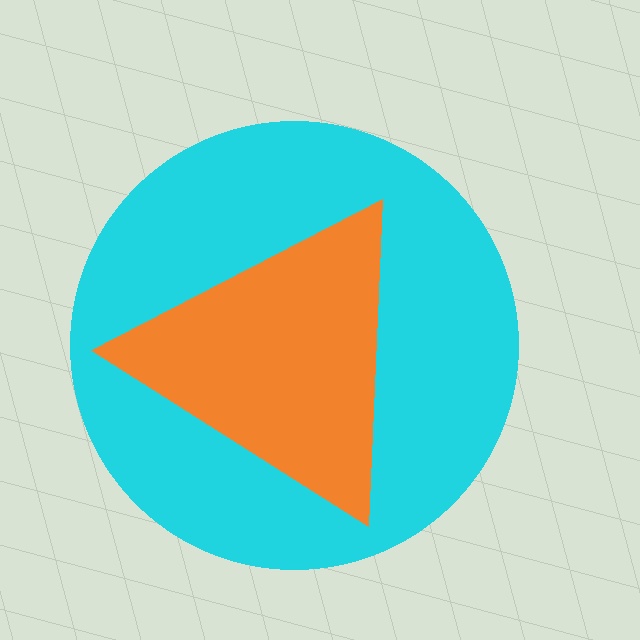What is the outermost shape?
The cyan circle.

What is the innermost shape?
The orange triangle.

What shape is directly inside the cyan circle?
The orange triangle.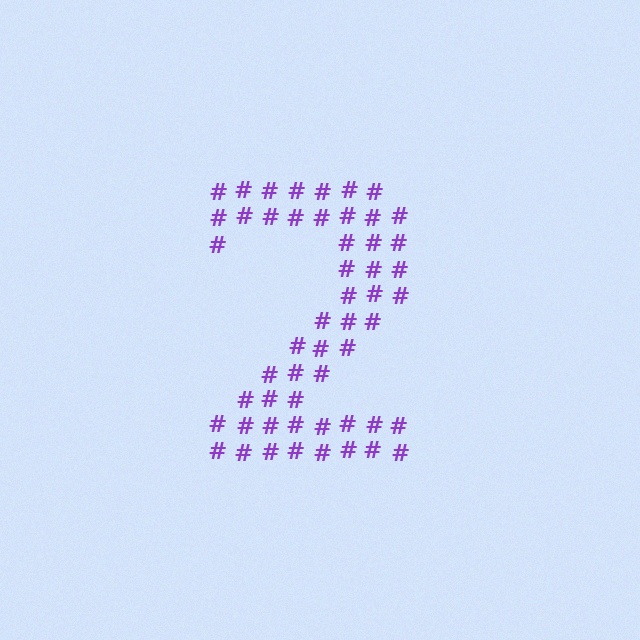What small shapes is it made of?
It is made of small hash symbols.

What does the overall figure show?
The overall figure shows the digit 2.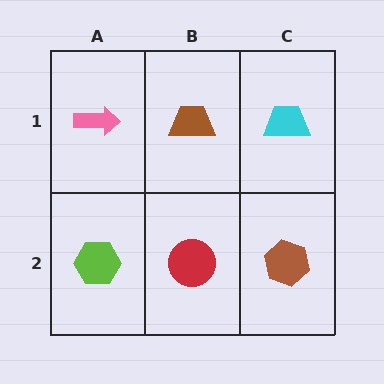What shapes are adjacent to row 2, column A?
A pink arrow (row 1, column A), a red circle (row 2, column B).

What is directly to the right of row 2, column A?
A red circle.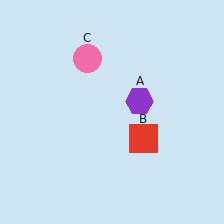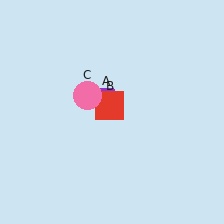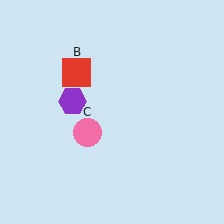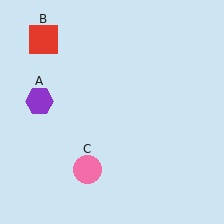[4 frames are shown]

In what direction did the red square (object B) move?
The red square (object B) moved up and to the left.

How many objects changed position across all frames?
3 objects changed position: purple hexagon (object A), red square (object B), pink circle (object C).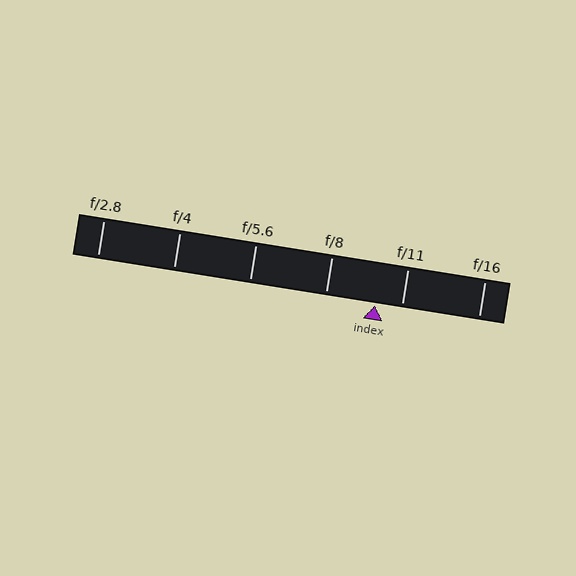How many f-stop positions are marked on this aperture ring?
There are 6 f-stop positions marked.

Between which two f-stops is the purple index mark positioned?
The index mark is between f/8 and f/11.